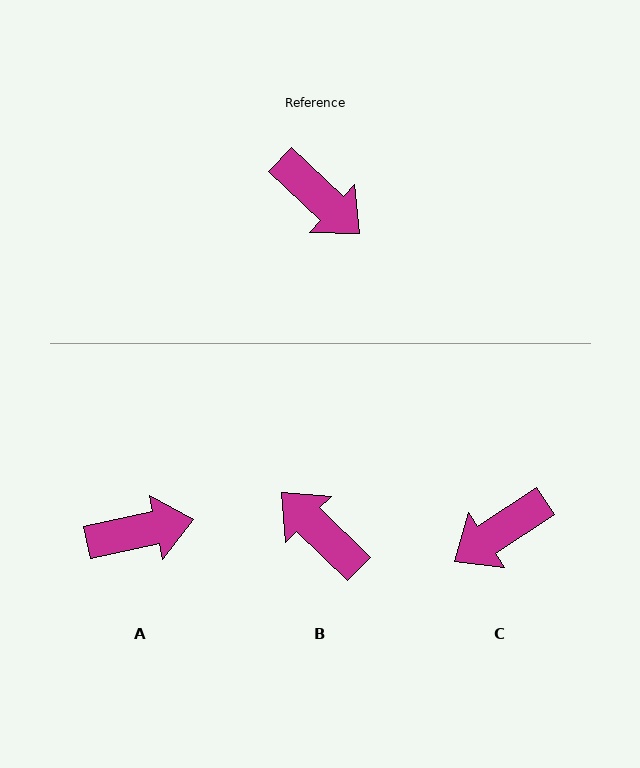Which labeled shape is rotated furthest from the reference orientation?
B, about 179 degrees away.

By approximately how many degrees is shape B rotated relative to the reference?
Approximately 179 degrees counter-clockwise.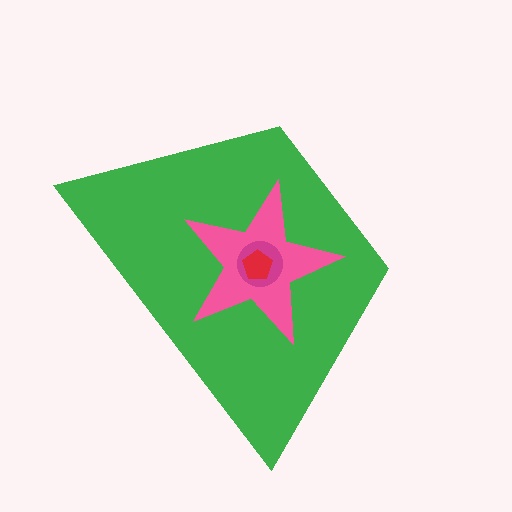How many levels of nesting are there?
4.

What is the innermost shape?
The red pentagon.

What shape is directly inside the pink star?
The magenta circle.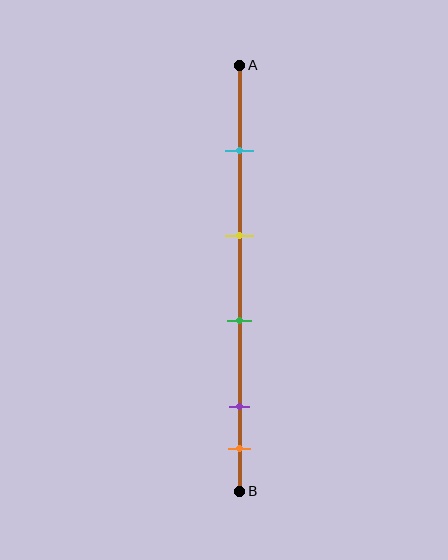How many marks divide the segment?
There are 5 marks dividing the segment.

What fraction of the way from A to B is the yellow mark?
The yellow mark is approximately 40% (0.4) of the way from A to B.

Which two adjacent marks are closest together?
The purple and orange marks are the closest adjacent pair.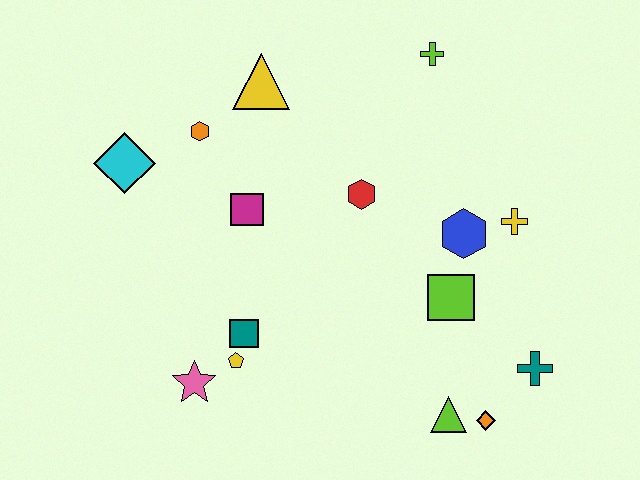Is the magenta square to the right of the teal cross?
No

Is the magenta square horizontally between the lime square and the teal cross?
No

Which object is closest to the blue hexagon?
The yellow cross is closest to the blue hexagon.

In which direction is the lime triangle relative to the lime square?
The lime triangle is below the lime square.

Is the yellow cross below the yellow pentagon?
No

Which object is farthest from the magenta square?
The teal cross is farthest from the magenta square.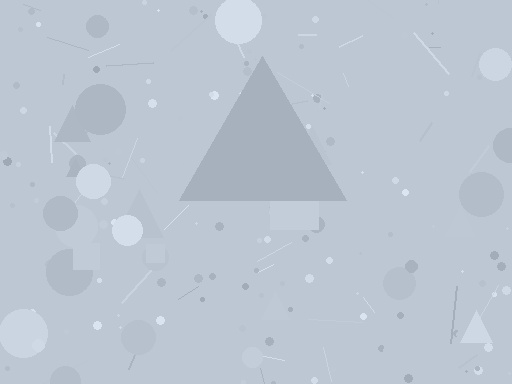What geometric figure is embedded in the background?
A triangle is embedded in the background.